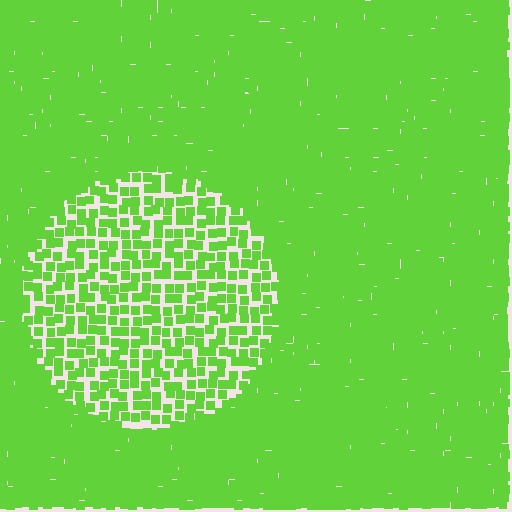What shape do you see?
I see a circle.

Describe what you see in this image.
The image contains small lime elements arranged at two different densities. A circle-shaped region is visible where the elements are less densely packed than the surrounding area.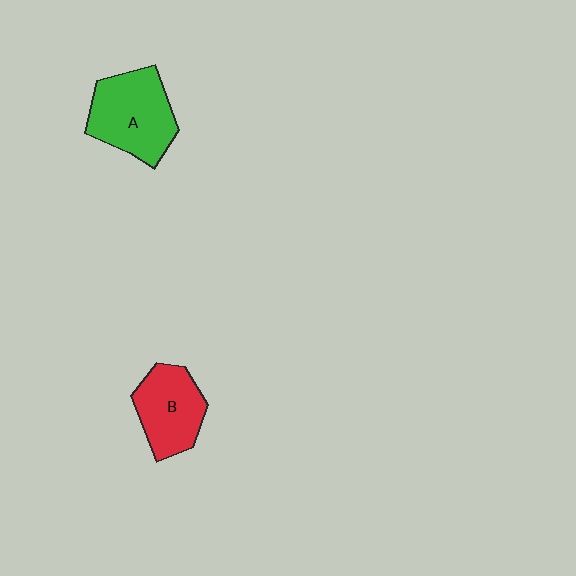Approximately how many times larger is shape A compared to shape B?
Approximately 1.2 times.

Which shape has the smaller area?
Shape B (red).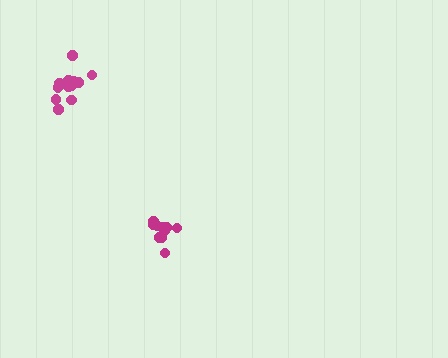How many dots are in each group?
Group 1: 10 dots, Group 2: 12 dots (22 total).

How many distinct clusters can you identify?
There are 2 distinct clusters.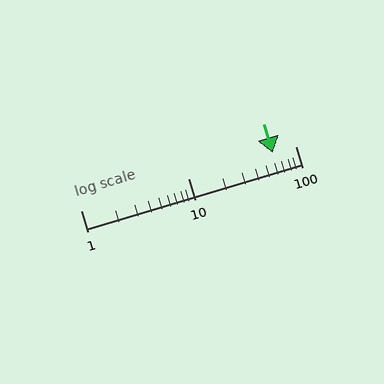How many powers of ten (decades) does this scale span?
The scale spans 2 decades, from 1 to 100.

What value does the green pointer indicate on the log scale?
The pointer indicates approximately 62.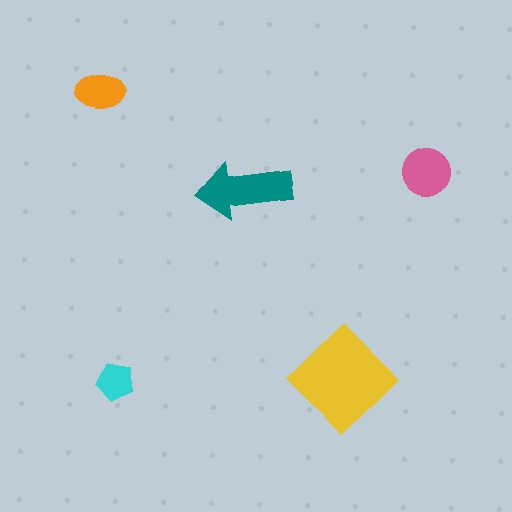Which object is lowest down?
The cyan pentagon is bottommost.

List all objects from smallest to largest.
The cyan pentagon, the orange ellipse, the pink circle, the teal arrow, the yellow diamond.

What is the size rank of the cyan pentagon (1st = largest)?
5th.